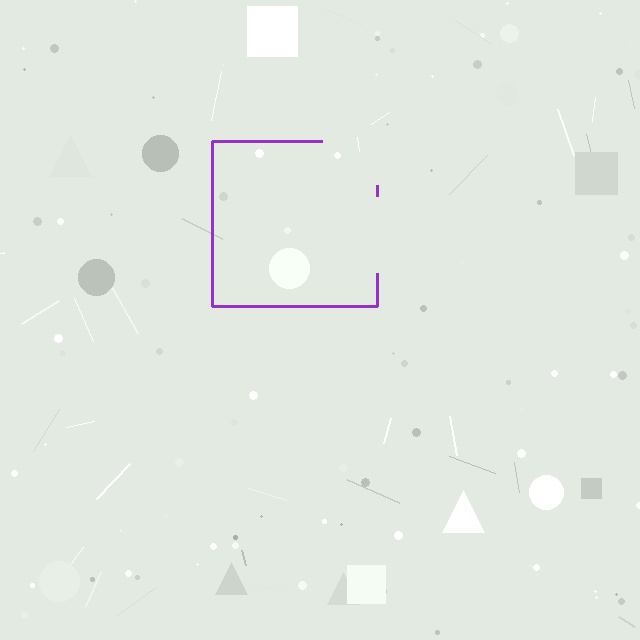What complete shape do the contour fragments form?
The contour fragments form a square.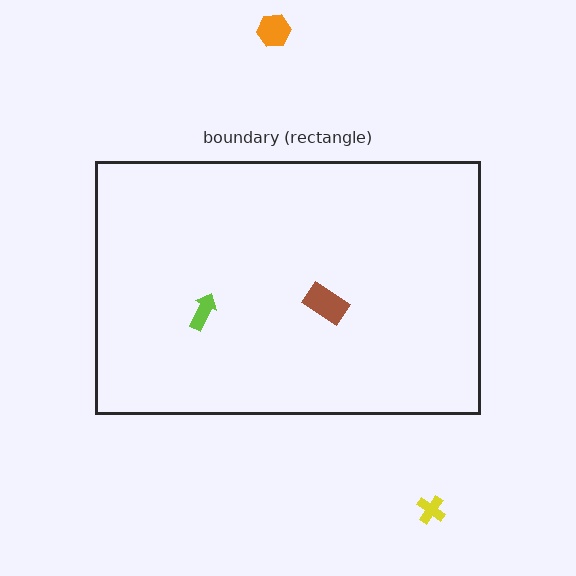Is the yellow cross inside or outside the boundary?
Outside.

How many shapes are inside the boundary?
2 inside, 2 outside.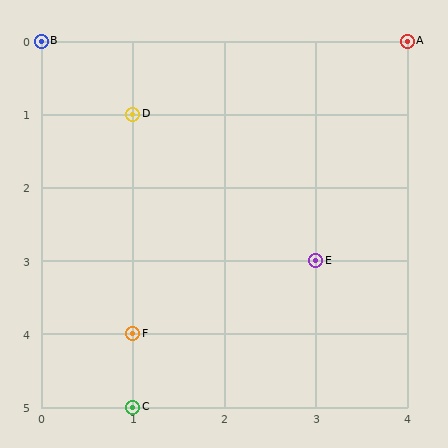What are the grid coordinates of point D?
Point D is at grid coordinates (1, 1).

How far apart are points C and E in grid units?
Points C and E are 2 columns and 2 rows apart (about 2.8 grid units diagonally).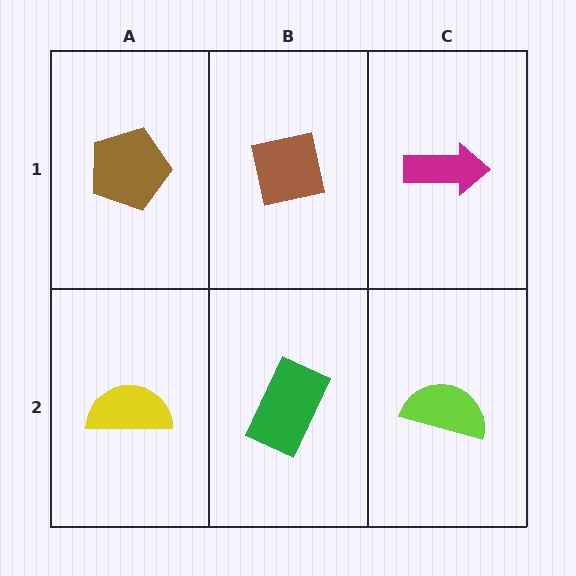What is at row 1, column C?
A magenta arrow.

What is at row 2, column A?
A yellow semicircle.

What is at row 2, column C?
A lime semicircle.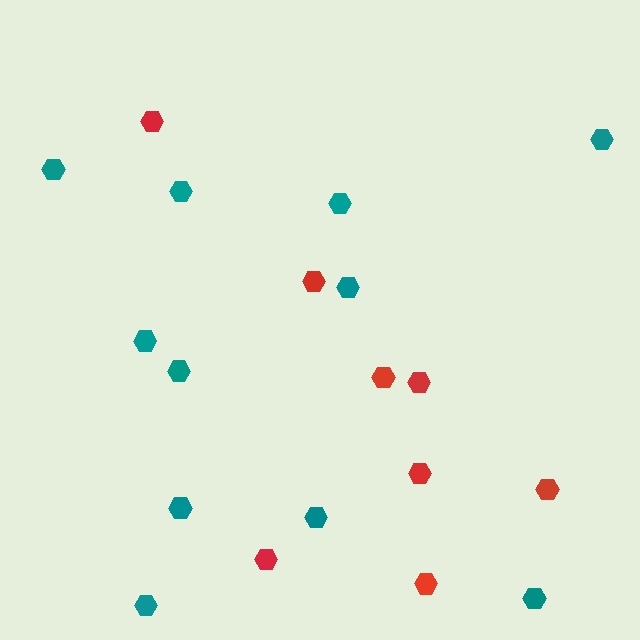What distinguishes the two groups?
There are 2 groups: one group of red hexagons (8) and one group of teal hexagons (11).